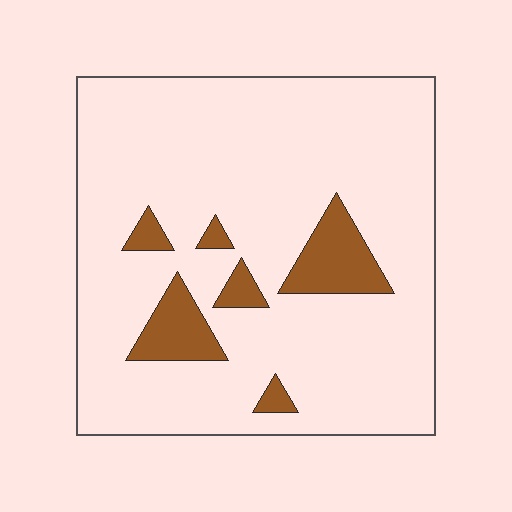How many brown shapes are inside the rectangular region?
6.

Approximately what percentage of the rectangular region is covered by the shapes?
Approximately 10%.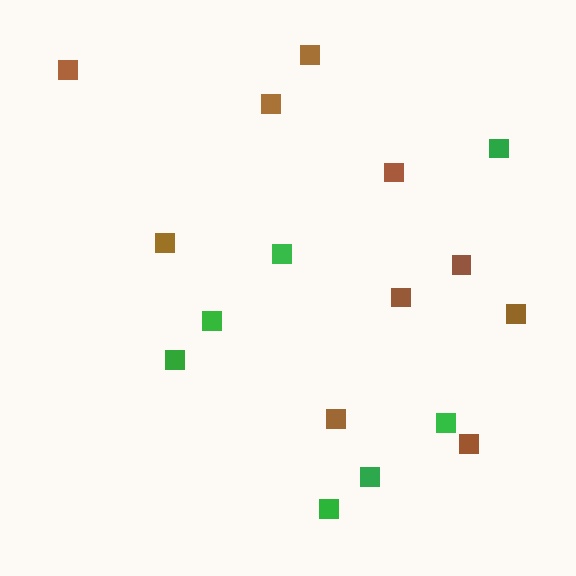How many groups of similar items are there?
There are 2 groups: one group of brown squares (10) and one group of green squares (7).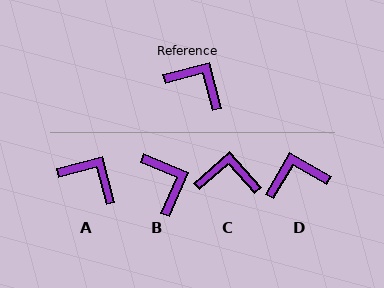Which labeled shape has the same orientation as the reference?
A.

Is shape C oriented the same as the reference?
No, it is off by about 26 degrees.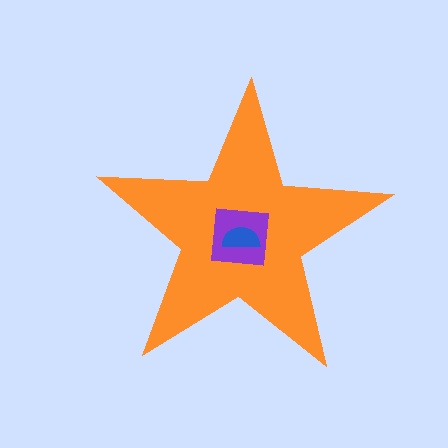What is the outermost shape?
The orange star.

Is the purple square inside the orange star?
Yes.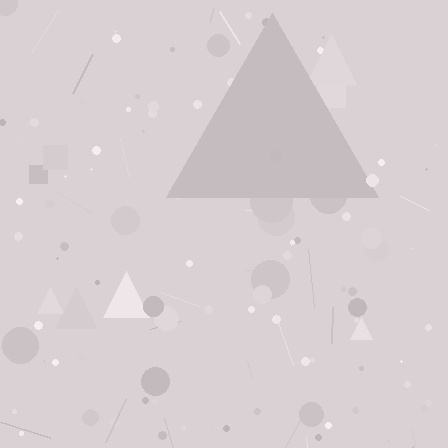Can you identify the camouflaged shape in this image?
The camouflaged shape is a triangle.